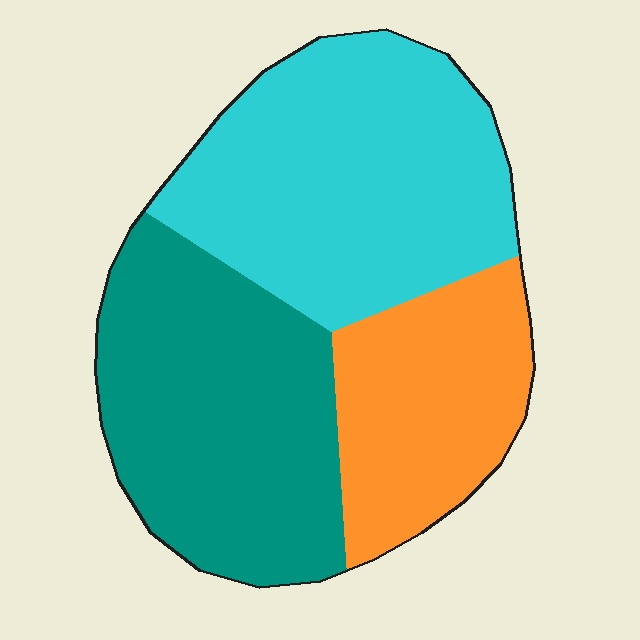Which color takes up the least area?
Orange, at roughly 25%.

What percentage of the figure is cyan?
Cyan takes up about two fifths (2/5) of the figure.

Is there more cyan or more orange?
Cyan.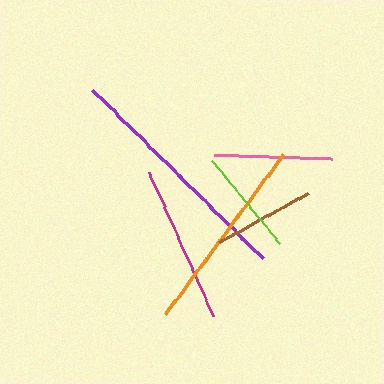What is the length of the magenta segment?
The magenta segment is approximately 157 pixels long.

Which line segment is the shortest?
The brown line is the shortest at approximately 102 pixels.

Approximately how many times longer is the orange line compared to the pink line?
The orange line is approximately 1.7 times the length of the pink line.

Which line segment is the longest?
The purple line is the longest at approximately 240 pixels.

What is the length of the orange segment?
The orange segment is approximately 199 pixels long.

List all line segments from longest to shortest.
From longest to shortest: purple, orange, magenta, pink, lime, brown.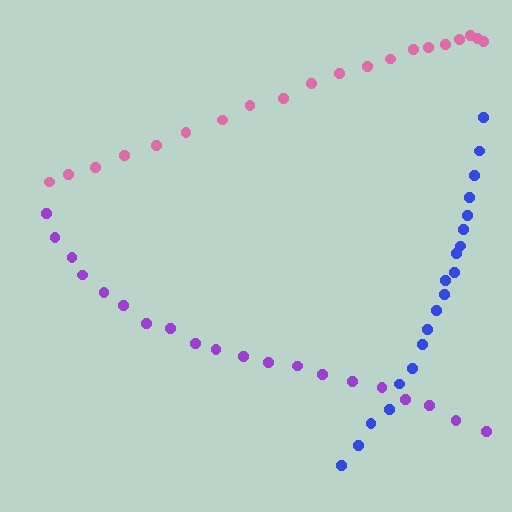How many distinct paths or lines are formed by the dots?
There are 3 distinct paths.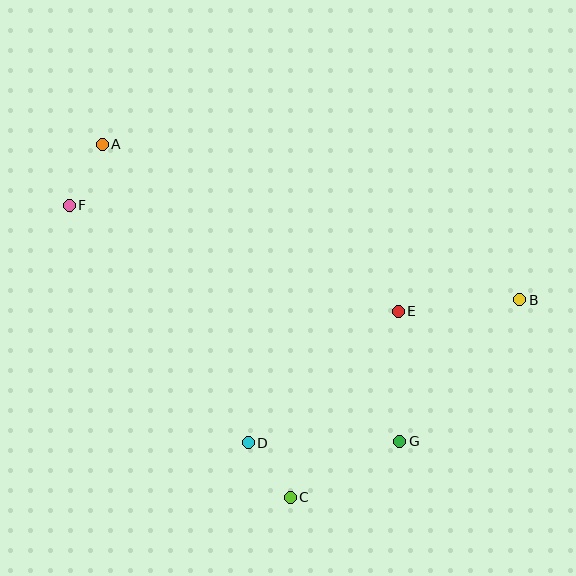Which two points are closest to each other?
Points C and D are closest to each other.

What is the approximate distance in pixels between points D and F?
The distance between D and F is approximately 298 pixels.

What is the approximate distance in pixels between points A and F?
The distance between A and F is approximately 69 pixels.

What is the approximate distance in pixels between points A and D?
The distance between A and D is approximately 332 pixels.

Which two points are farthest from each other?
Points B and F are farthest from each other.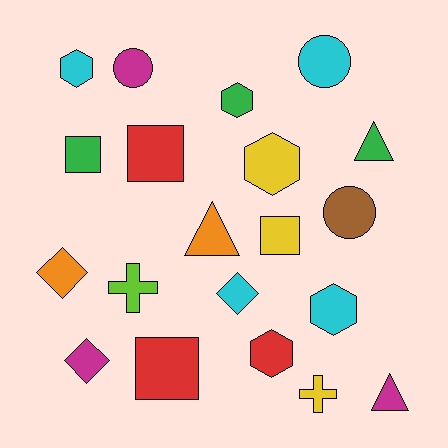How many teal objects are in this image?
There are no teal objects.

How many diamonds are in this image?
There are 3 diamonds.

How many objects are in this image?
There are 20 objects.